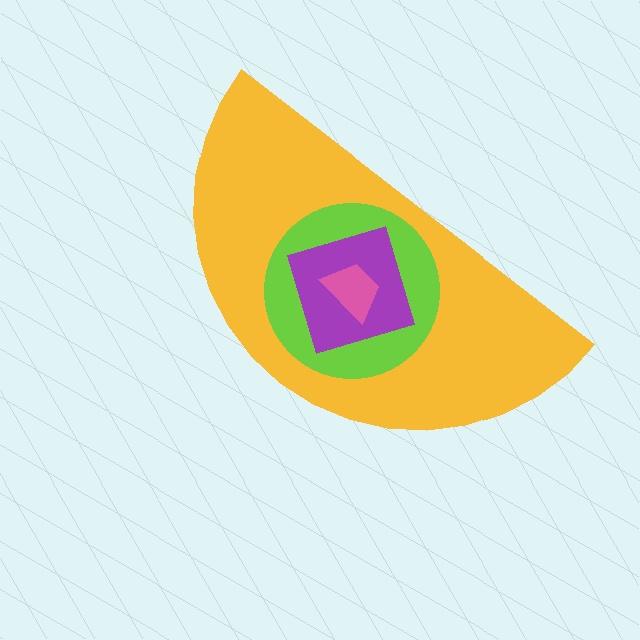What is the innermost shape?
The pink trapezoid.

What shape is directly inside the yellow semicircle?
The lime circle.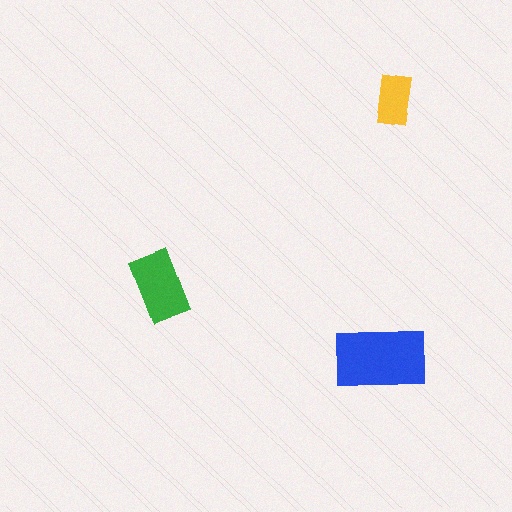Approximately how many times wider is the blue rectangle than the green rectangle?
About 1.5 times wider.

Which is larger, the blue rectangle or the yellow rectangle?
The blue one.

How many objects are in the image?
There are 3 objects in the image.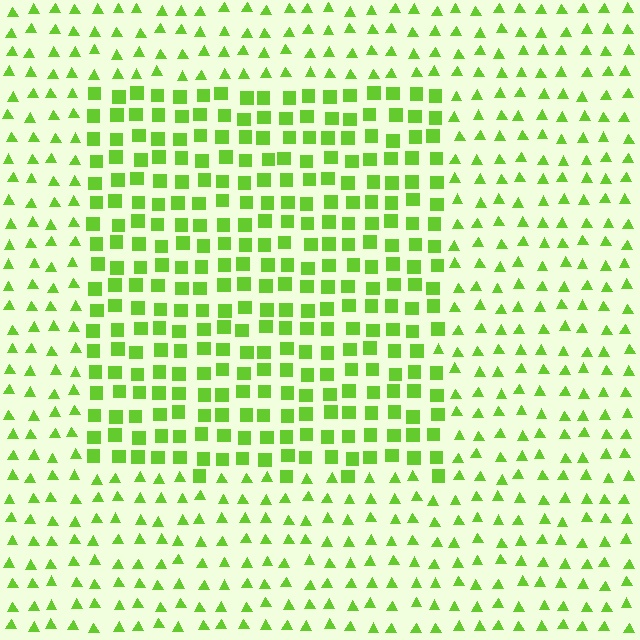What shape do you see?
I see a rectangle.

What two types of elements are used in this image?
The image uses squares inside the rectangle region and triangles outside it.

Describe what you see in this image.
The image is filled with small lime elements arranged in a uniform grid. A rectangle-shaped region contains squares, while the surrounding area contains triangles. The boundary is defined purely by the change in element shape.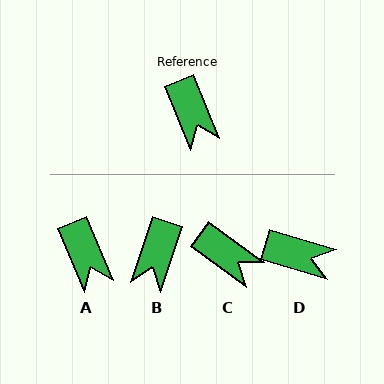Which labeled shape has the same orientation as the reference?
A.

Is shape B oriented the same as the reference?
No, it is off by about 41 degrees.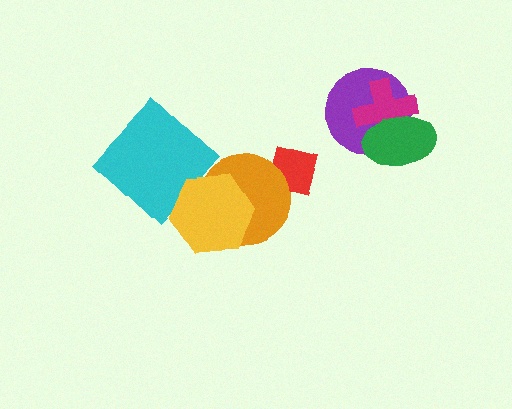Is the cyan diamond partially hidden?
Yes, it is partially covered by another shape.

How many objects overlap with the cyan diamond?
1 object overlaps with the cyan diamond.